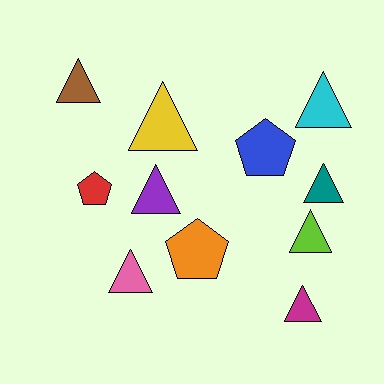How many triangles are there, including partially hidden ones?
There are 8 triangles.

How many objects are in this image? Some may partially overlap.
There are 11 objects.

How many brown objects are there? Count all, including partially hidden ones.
There is 1 brown object.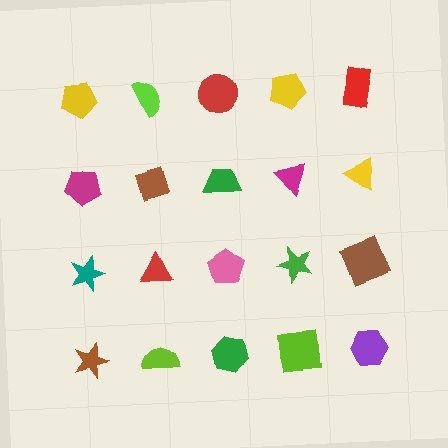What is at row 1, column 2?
A lime semicircle.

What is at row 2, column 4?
A magenta triangle.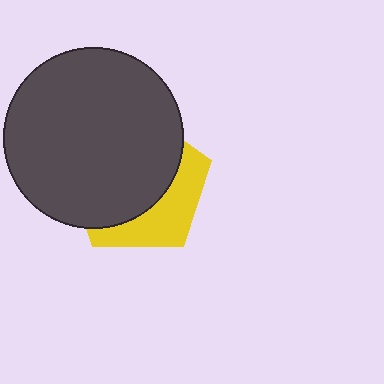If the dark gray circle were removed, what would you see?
You would see the complete yellow pentagon.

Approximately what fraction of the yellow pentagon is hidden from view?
Roughly 65% of the yellow pentagon is hidden behind the dark gray circle.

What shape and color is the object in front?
The object in front is a dark gray circle.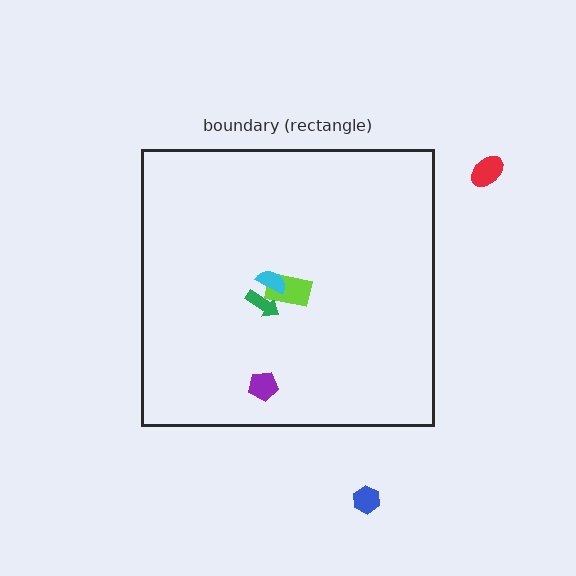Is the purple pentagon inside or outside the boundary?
Inside.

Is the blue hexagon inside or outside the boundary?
Outside.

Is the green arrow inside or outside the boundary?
Inside.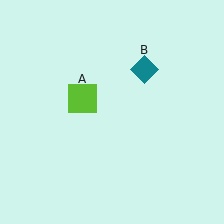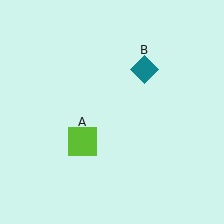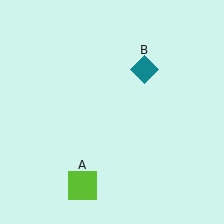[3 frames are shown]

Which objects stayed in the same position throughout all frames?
Teal diamond (object B) remained stationary.